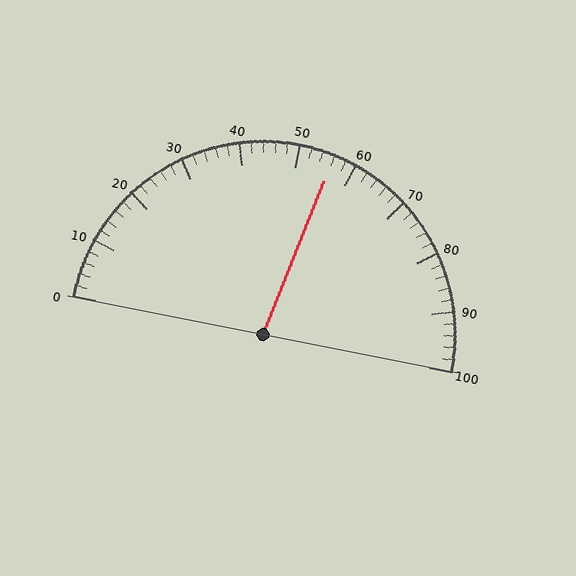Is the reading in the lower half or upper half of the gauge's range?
The reading is in the upper half of the range (0 to 100).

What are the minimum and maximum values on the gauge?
The gauge ranges from 0 to 100.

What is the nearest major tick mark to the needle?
The nearest major tick mark is 60.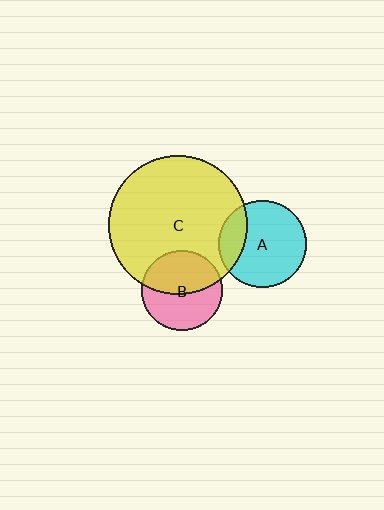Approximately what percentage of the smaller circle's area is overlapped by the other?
Approximately 50%.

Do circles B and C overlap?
Yes.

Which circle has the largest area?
Circle C (yellow).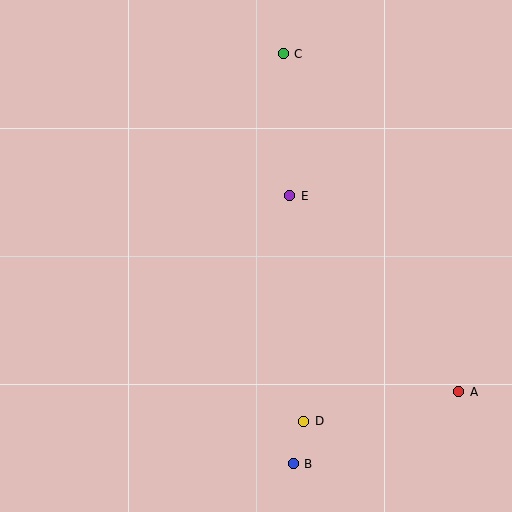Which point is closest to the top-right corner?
Point C is closest to the top-right corner.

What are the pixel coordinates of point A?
Point A is at (459, 392).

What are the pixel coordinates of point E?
Point E is at (290, 196).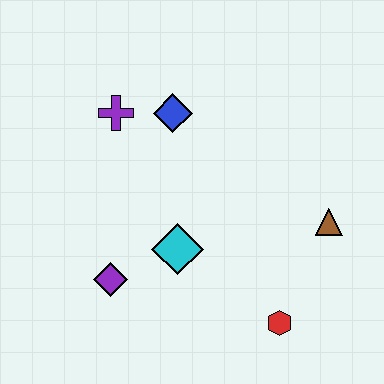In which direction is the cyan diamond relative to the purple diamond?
The cyan diamond is to the right of the purple diamond.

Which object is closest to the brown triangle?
The red hexagon is closest to the brown triangle.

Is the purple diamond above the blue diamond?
No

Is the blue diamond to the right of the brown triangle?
No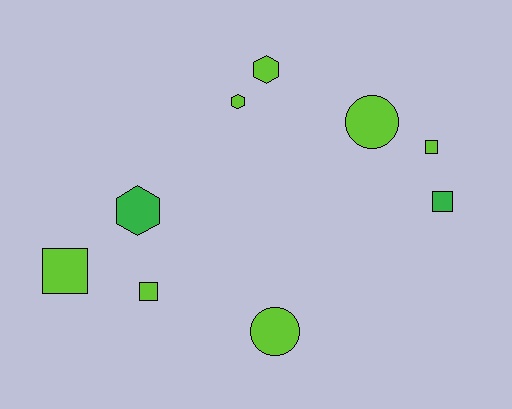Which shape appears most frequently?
Square, with 4 objects.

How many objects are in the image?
There are 9 objects.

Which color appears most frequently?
Lime, with 7 objects.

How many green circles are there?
There are no green circles.